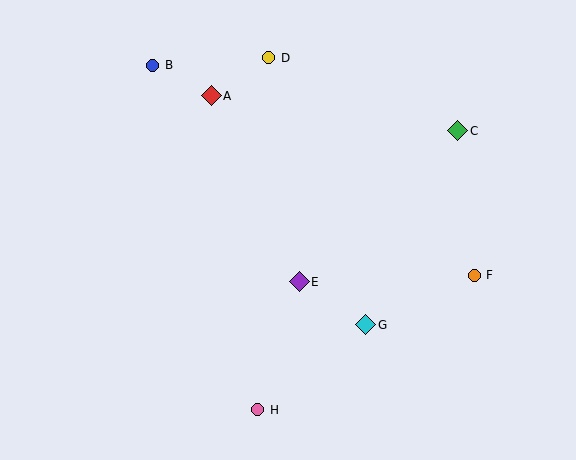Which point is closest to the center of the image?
Point E at (299, 282) is closest to the center.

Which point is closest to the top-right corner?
Point C is closest to the top-right corner.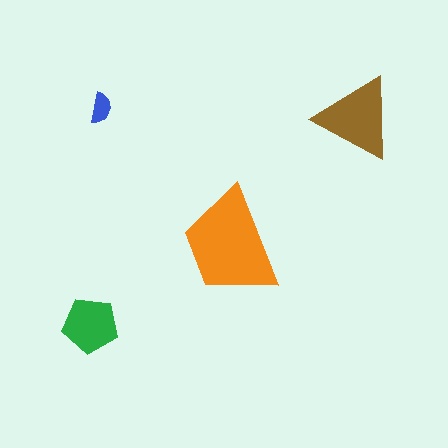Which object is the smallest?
The blue semicircle.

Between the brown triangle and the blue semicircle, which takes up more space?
The brown triangle.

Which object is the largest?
The orange trapezoid.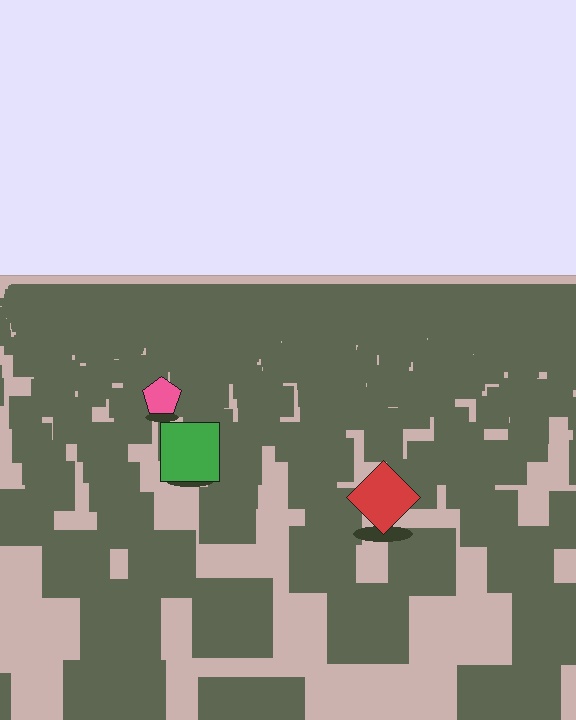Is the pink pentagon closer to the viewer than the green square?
No. The green square is closer — you can tell from the texture gradient: the ground texture is coarser near it.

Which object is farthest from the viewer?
The pink pentagon is farthest from the viewer. It appears smaller and the ground texture around it is denser.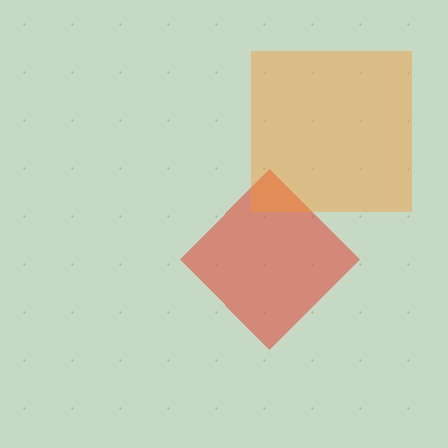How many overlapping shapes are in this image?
There are 2 overlapping shapes in the image.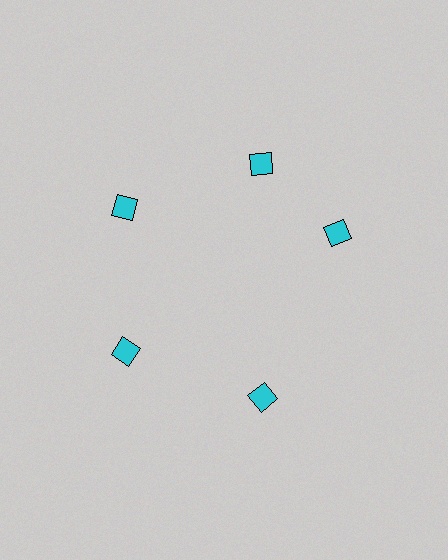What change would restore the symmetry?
The symmetry would be restored by rotating it back into even spacing with its neighbors so that all 5 diamonds sit at equal angles and equal distance from the center.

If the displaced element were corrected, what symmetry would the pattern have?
It would have 5-fold rotational symmetry — the pattern would map onto itself every 72 degrees.